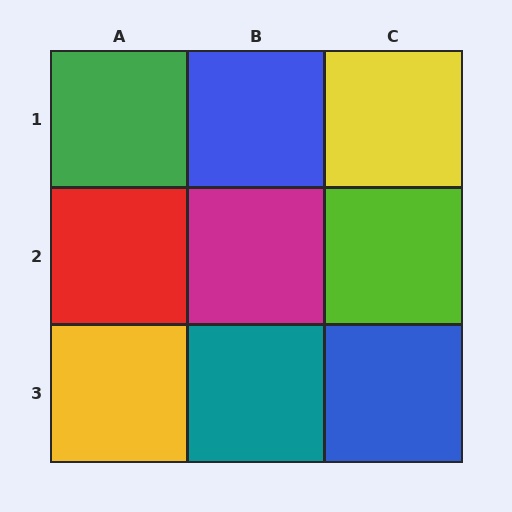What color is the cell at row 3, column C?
Blue.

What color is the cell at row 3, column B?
Teal.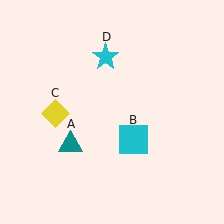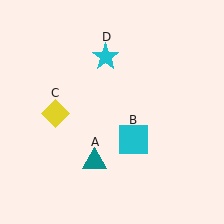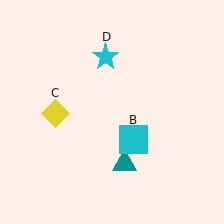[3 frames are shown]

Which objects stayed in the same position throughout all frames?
Cyan square (object B) and yellow diamond (object C) and cyan star (object D) remained stationary.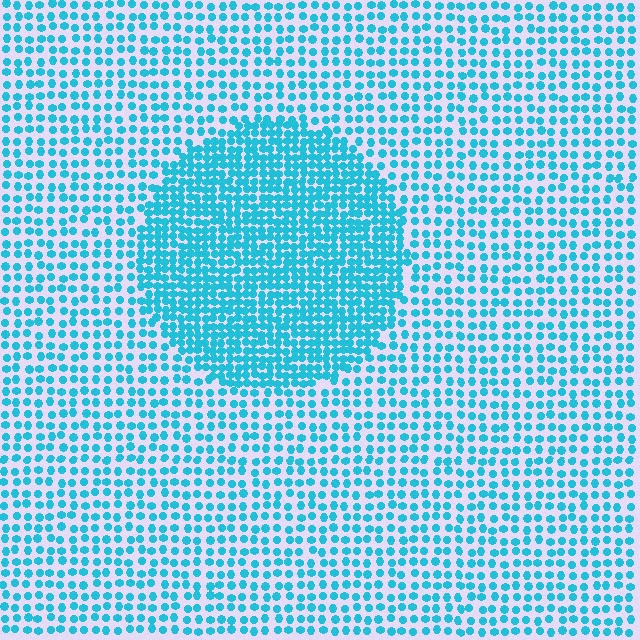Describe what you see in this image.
The image contains small cyan elements arranged at two different densities. A circle-shaped region is visible where the elements are more densely packed than the surrounding area.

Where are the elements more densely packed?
The elements are more densely packed inside the circle boundary.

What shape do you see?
I see a circle.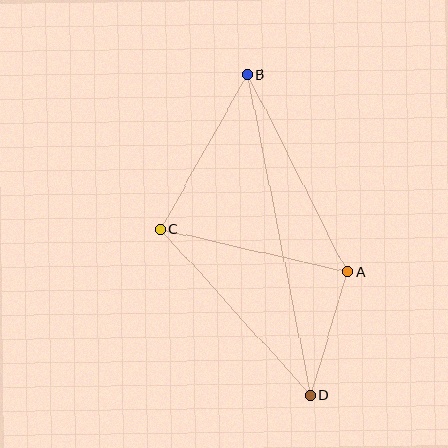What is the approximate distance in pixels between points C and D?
The distance between C and D is approximately 224 pixels.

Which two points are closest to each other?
Points A and D are closest to each other.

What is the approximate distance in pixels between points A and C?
The distance between A and C is approximately 192 pixels.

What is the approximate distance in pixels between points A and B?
The distance between A and B is approximately 222 pixels.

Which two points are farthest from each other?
Points B and D are farthest from each other.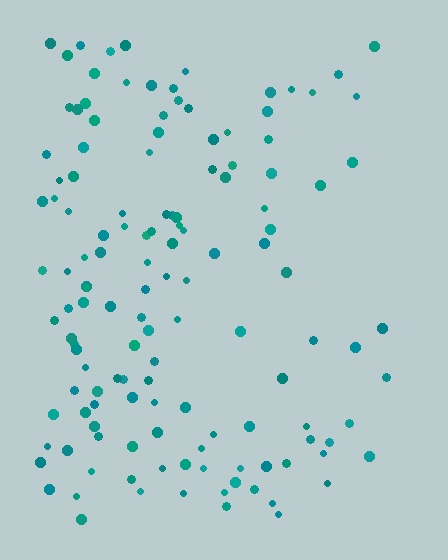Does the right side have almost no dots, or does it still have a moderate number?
Still a moderate number, just noticeably fewer than the left.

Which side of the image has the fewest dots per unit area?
The right.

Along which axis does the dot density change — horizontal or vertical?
Horizontal.